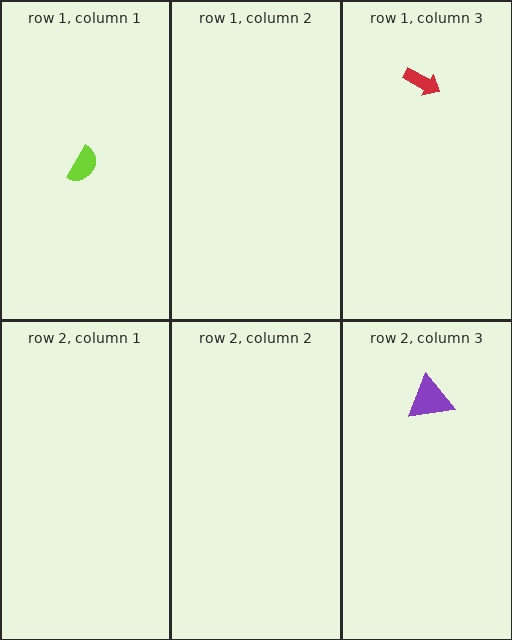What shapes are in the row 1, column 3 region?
The red arrow.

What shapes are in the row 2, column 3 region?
The purple triangle.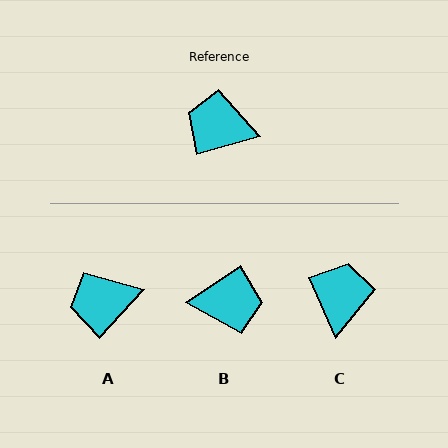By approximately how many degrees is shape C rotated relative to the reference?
Approximately 82 degrees clockwise.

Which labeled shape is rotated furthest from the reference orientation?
B, about 161 degrees away.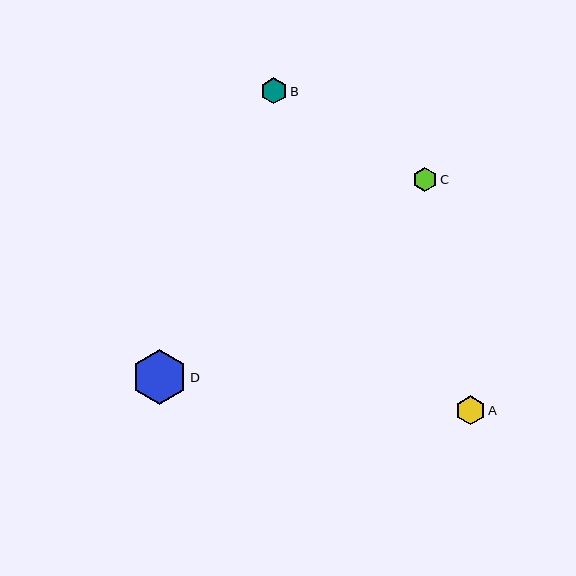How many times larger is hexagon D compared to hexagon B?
Hexagon D is approximately 2.1 times the size of hexagon B.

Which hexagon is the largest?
Hexagon D is the largest with a size of approximately 55 pixels.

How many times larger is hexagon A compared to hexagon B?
Hexagon A is approximately 1.1 times the size of hexagon B.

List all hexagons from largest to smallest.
From largest to smallest: D, A, B, C.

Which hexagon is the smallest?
Hexagon C is the smallest with a size of approximately 24 pixels.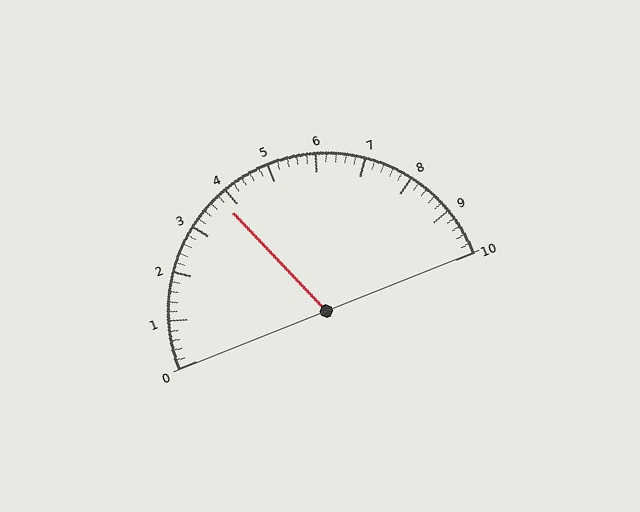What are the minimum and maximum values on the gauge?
The gauge ranges from 0 to 10.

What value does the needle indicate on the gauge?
The needle indicates approximately 3.8.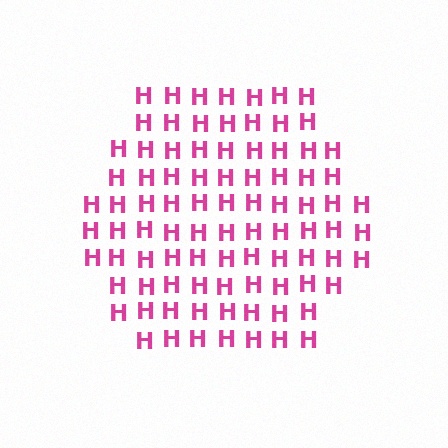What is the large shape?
The large shape is a hexagon.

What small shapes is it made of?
It is made of small letter H's.